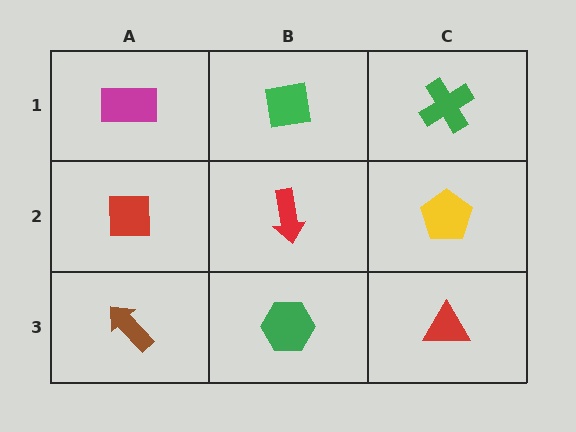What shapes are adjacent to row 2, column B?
A green square (row 1, column B), a green hexagon (row 3, column B), a red square (row 2, column A), a yellow pentagon (row 2, column C).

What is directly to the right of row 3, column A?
A green hexagon.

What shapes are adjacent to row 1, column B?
A red arrow (row 2, column B), a magenta rectangle (row 1, column A), a green cross (row 1, column C).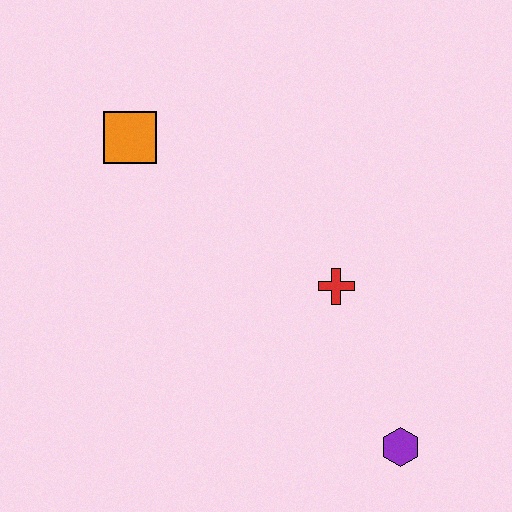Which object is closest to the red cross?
The purple hexagon is closest to the red cross.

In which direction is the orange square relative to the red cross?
The orange square is to the left of the red cross.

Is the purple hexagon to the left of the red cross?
No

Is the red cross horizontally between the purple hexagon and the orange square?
Yes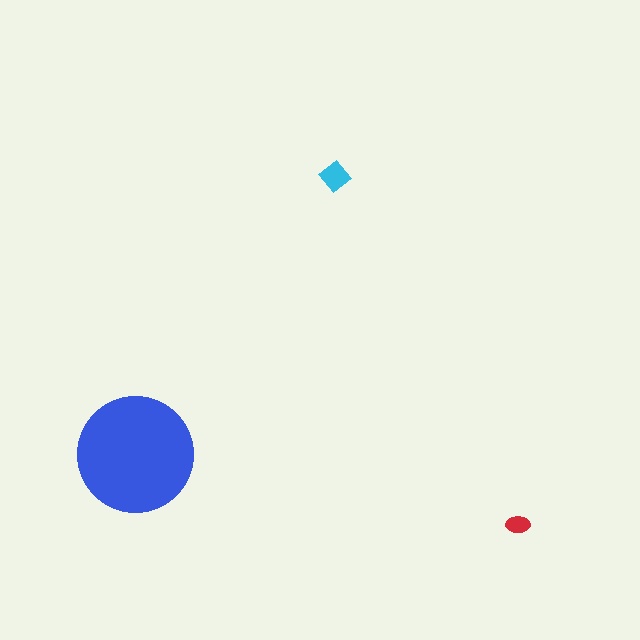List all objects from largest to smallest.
The blue circle, the cyan diamond, the red ellipse.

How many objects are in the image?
There are 3 objects in the image.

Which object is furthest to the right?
The red ellipse is rightmost.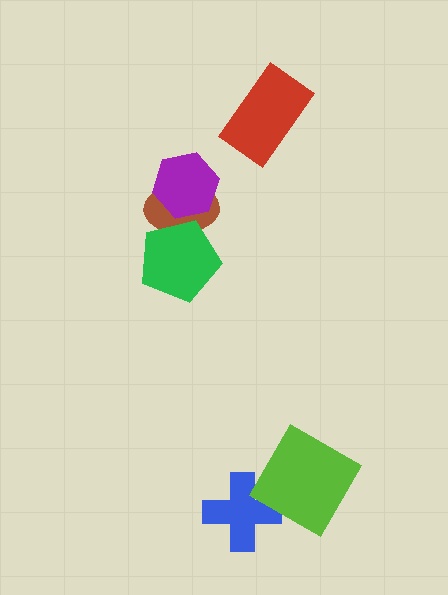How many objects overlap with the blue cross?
1 object overlaps with the blue cross.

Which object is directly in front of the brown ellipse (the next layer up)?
The green pentagon is directly in front of the brown ellipse.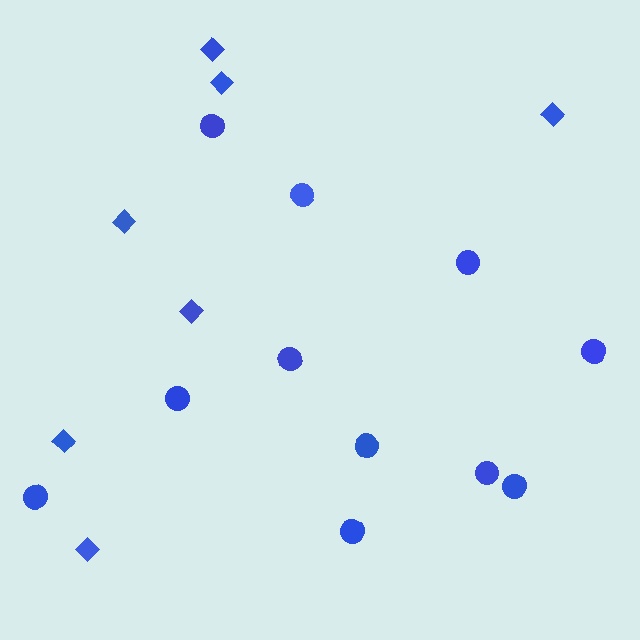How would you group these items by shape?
There are 2 groups: one group of diamonds (7) and one group of circles (11).